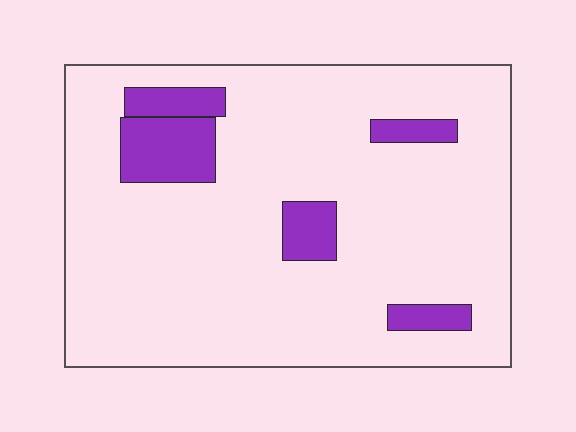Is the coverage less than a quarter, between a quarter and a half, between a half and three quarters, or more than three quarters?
Less than a quarter.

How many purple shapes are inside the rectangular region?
5.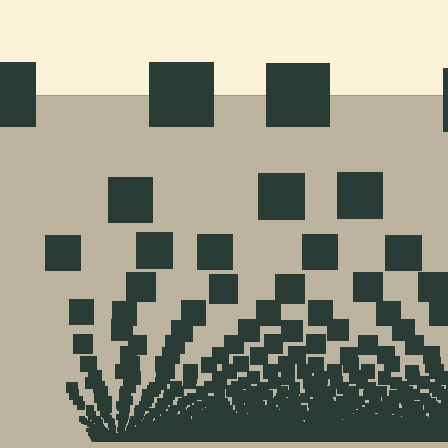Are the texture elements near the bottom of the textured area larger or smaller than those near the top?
Smaller. The gradient is inverted — elements near the bottom are smaller and denser.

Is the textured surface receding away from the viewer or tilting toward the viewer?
The surface appears to tilt toward the viewer. Texture elements get larger and sparser toward the top.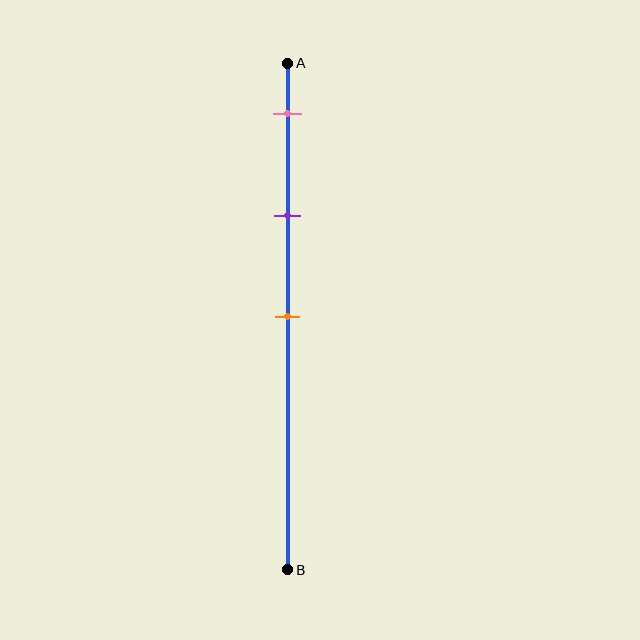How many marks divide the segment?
There are 3 marks dividing the segment.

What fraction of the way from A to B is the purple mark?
The purple mark is approximately 30% (0.3) of the way from A to B.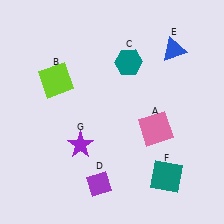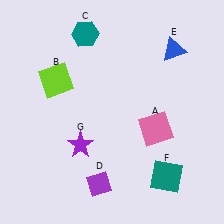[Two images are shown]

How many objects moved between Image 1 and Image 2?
1 object moved between the two images.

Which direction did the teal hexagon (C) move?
The teal hexagon (C) moved left.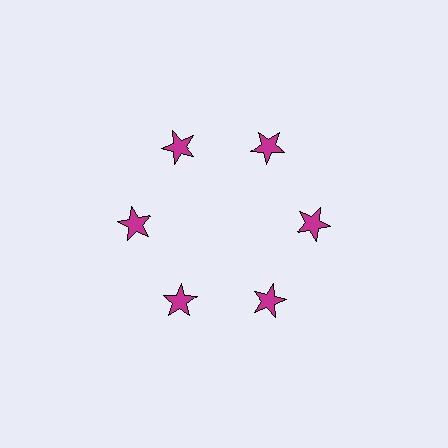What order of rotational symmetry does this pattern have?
This pattern has 6-fold rotational symmetry.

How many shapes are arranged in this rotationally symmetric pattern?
There are 6 shapes, arranged in 6 groups of 1.